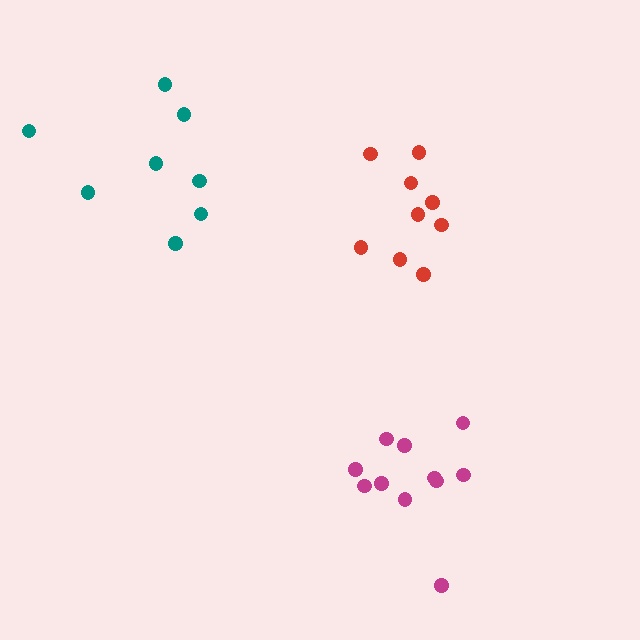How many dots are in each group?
Group 1: 9 dots, Group 2: 11 dots, Group 3: 8 dots (28 total).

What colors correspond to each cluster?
The clusters are colored: red, magenta, teal.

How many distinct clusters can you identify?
There are 3 distinct clusters.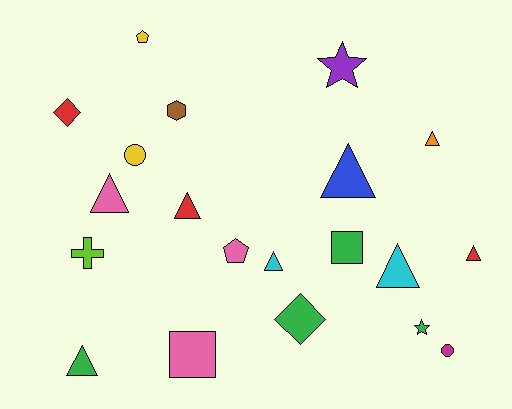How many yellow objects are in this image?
There are 2 yellow objects.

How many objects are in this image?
There are 20 objects.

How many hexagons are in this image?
There is 1 hexagon.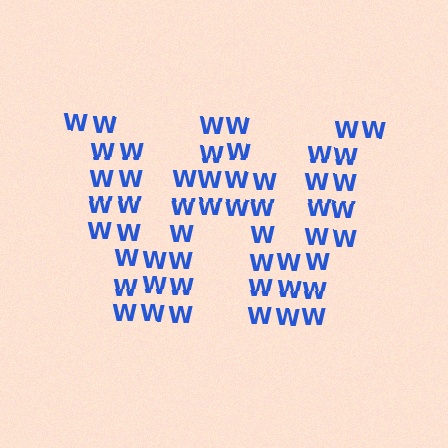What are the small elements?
The small elements are letter W's.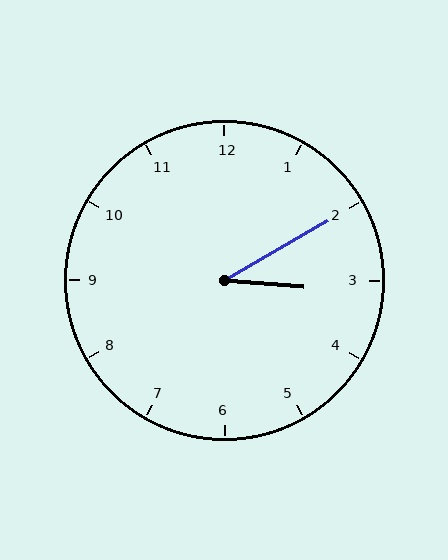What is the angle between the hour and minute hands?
Approximately 35 degrees.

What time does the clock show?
3:10.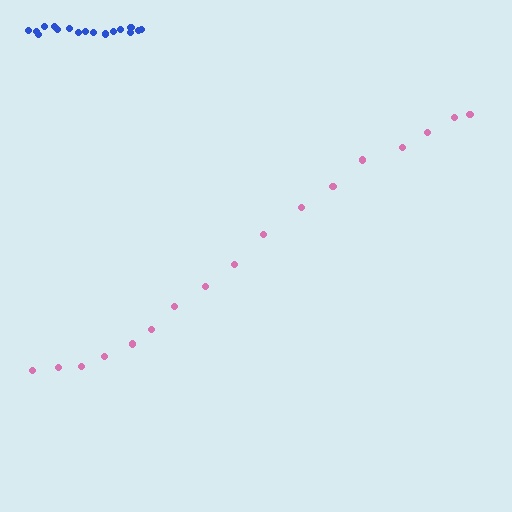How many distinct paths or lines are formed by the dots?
There are 2 distinct paths.